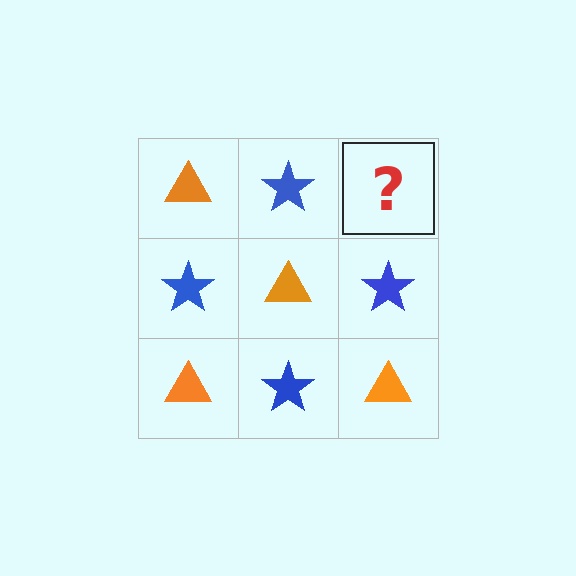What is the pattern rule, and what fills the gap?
The rule is that it alternates orange triangle and blue star in a checkerboard pattern. The gap should be filled with an orange triangle.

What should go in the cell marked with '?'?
The missing cell should contain an orange triangle.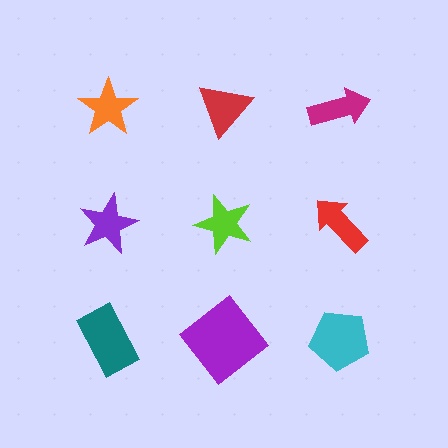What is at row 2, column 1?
A purple star.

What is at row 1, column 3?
A magenta arrow.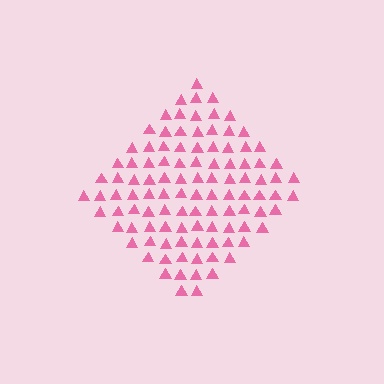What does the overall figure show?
The overall figure shows a diamond.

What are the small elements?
The small elements are triangles.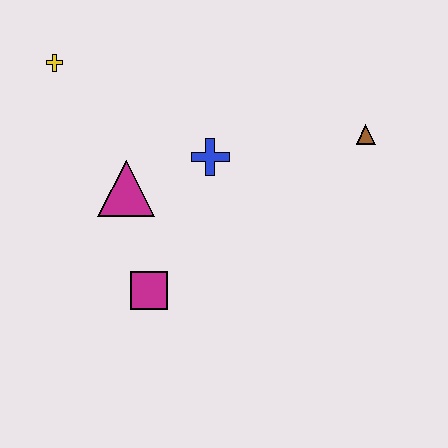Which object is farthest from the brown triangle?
The yellow cross is farthest from the brown triangle.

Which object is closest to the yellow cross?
The magenta triangle is closest to the yellow cross.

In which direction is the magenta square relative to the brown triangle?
The magenta square is to the left of the brown triangle.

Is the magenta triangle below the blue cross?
Yes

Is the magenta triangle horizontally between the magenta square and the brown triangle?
No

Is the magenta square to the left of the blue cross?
Yes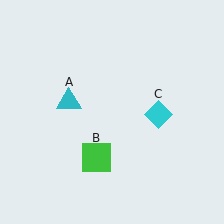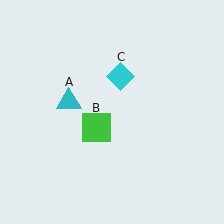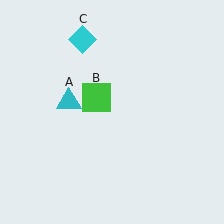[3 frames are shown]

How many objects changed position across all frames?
2 objects changed position: green square (object B), cyan diamond (object C).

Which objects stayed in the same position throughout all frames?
Cyan triangle (object A) remained stationary.